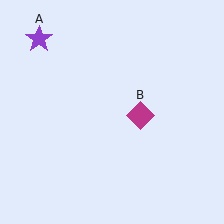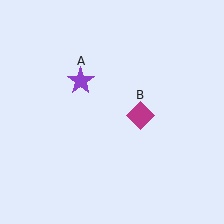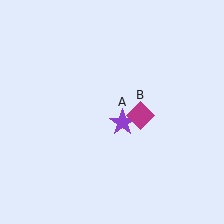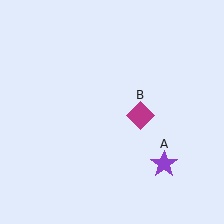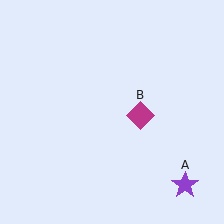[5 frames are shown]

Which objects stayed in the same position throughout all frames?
Magenta diamond (object B) remained stationary.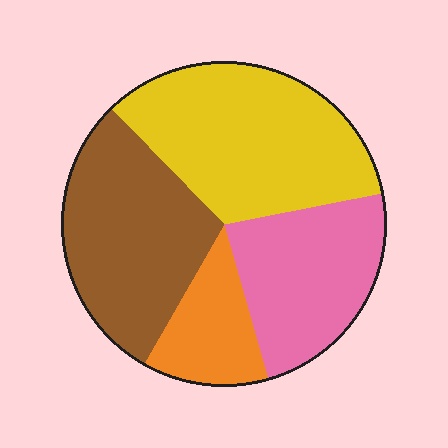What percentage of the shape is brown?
Brown takes up about one third (1/3) of the shape.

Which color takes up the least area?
Orange, at roughly 15%.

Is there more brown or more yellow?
Yellow.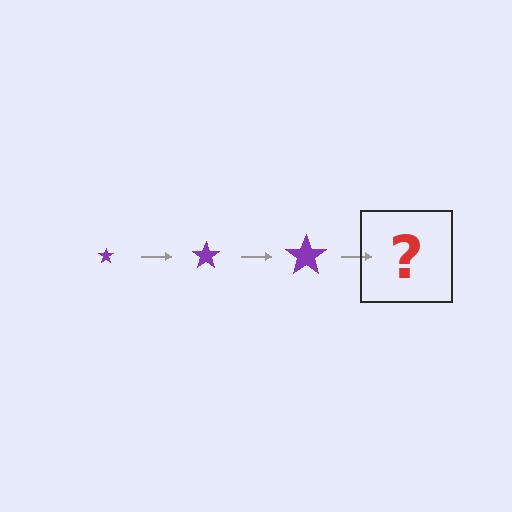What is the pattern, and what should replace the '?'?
The pattern is that the star gets progressively larger each step. The '?' should be a purple star, larger than the previous one.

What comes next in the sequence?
The next element should be a purple star, larger than the previous one.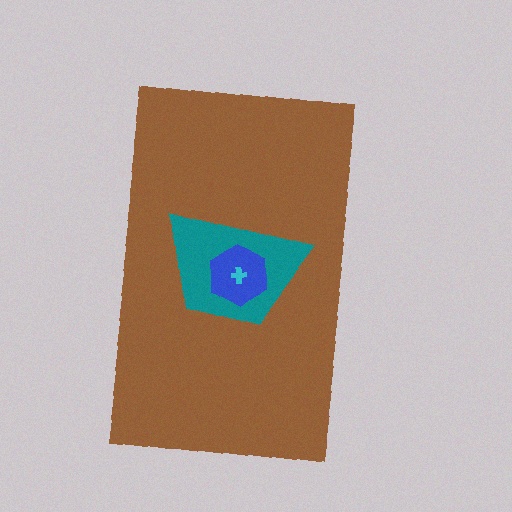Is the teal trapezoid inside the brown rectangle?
Yes.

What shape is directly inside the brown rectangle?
The teal trapezoid.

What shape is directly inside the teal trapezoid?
The blue hexagon.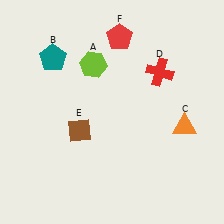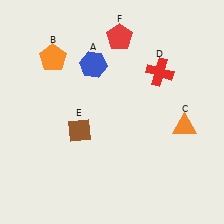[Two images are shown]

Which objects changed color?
A changed from lime to blue. B changed from teal to orange.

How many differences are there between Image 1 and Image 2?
There are 2 differences between the two images.